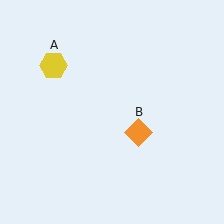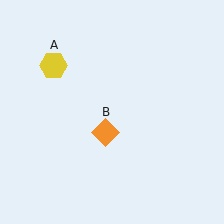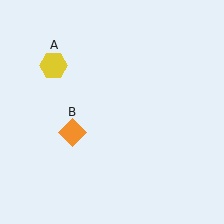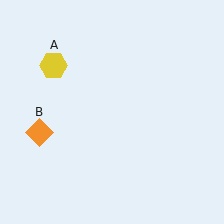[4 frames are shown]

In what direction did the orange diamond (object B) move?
The orange diamond (object B) moved left.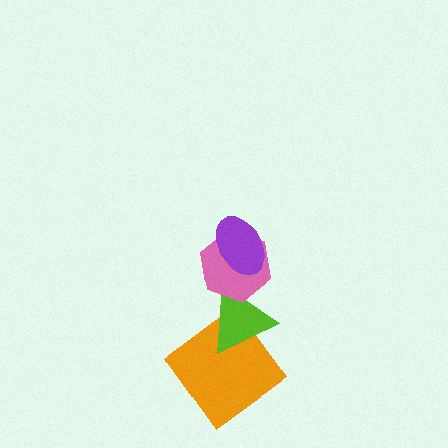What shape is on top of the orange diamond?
The lime triangle is on top of the orange diamond.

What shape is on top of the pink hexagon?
The purple ellipse is on top of the pink hexagon.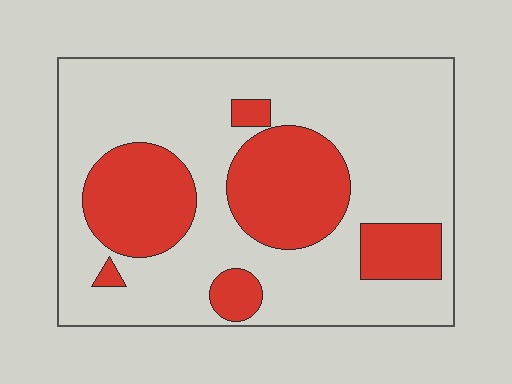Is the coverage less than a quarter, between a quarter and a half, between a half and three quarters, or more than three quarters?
Between a quarter and a half.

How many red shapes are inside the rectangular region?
6.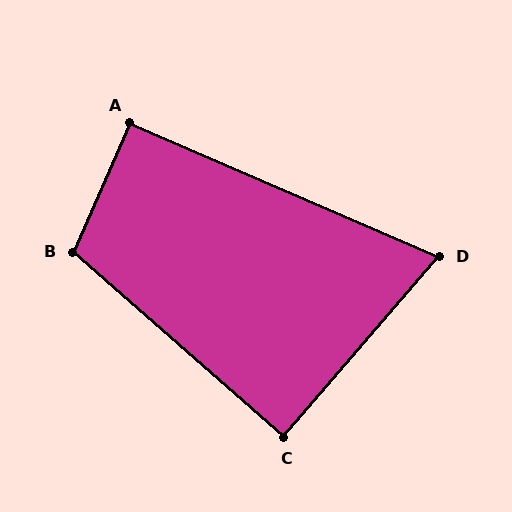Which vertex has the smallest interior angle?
D, at approximately 73 degrees.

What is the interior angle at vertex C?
Approximately 90 degrees (approximately right).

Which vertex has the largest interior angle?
B, at approximately 107 degrees.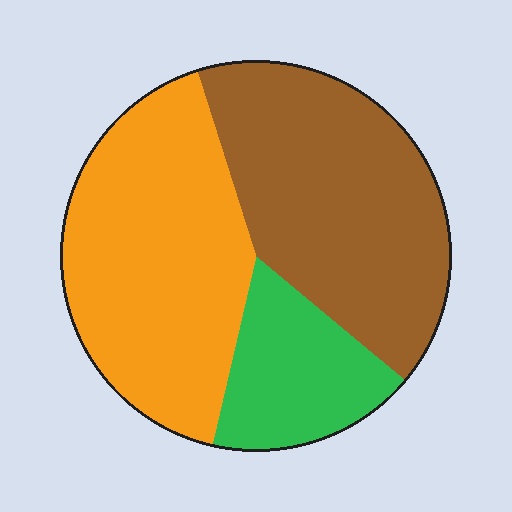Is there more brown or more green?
Brown.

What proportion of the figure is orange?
Orange covers roughly 40% of the figure.